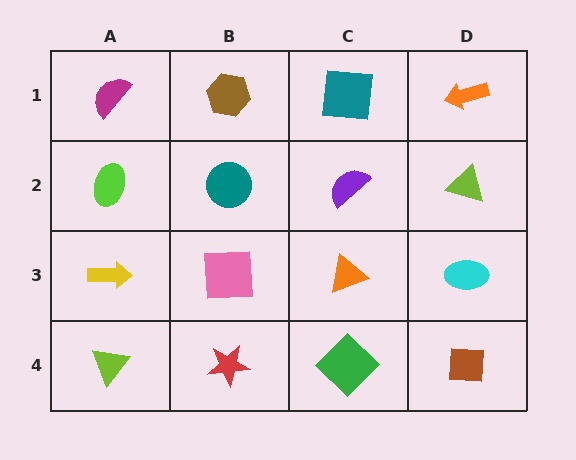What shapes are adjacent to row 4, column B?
A pink square (row 3, column B), a lime triangle (row 4, column A), a green diamond (row 4, column C).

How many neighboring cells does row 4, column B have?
3.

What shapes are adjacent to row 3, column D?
A lime triangle (row 2, column D), a brown square (row 4, column D), an orange triangle (row 3, column C).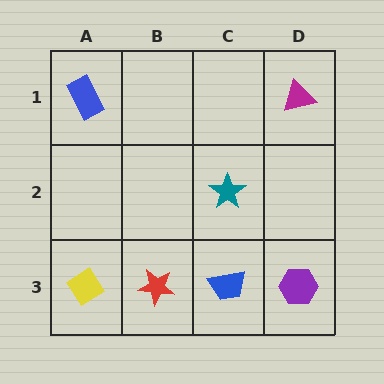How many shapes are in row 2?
1 shape.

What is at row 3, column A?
A yellow diamond.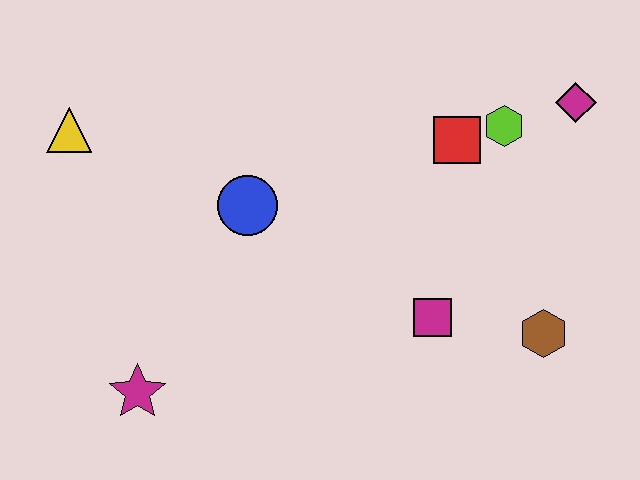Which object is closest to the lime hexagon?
The red square is closest to the lime hexagon.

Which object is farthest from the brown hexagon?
The yellow triangle is farthest from the brown hexagon.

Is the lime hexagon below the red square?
No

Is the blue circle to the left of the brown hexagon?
Yes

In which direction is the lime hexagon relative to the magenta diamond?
The lime hexagon is to the left of the magenta diamond.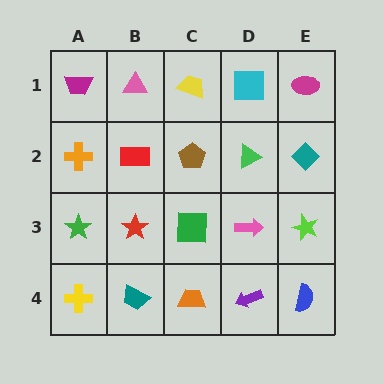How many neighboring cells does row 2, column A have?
3.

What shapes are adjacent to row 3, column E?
A teal diamond (row 2, column E), a blue semicircle (row 4, column E), a pink arrow (row 3, column D).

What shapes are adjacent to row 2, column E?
A magenta ellipse (row 1, column E), a lime star (row 3, column E), a green triangle (row 2, column D).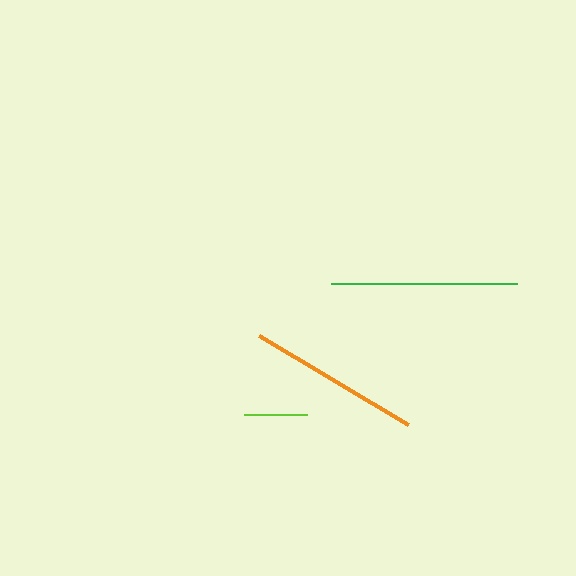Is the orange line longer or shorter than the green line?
The green line is longer than the orange line.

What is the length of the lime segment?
The lime segment is approximately 63 pixels long.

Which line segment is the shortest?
The lime line is the shortest at approximately 63 pixels.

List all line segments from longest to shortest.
From longest to shortest: green, orange, lime.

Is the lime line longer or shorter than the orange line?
The orange line is longer than the lime line.